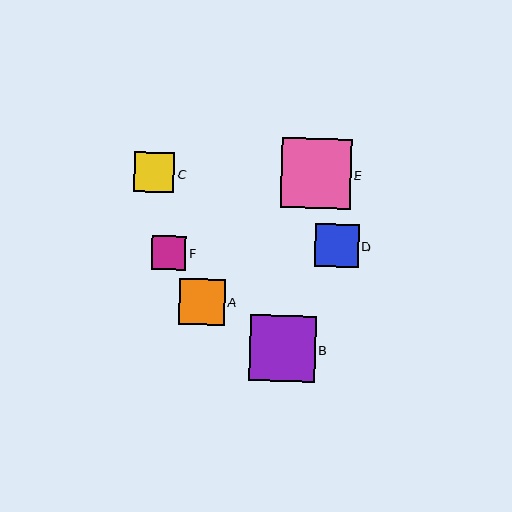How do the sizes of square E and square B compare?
Square E and square B are approximately the same size.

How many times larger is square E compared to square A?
Square E is approximately 1.5 times the size of square A.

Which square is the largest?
Square E is the largest with a size of approximately 69 pixels.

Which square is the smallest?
Square F is the smallest with a size of approximately 34 pixels.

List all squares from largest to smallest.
From largest to smallest: E, B, A, D, C, F.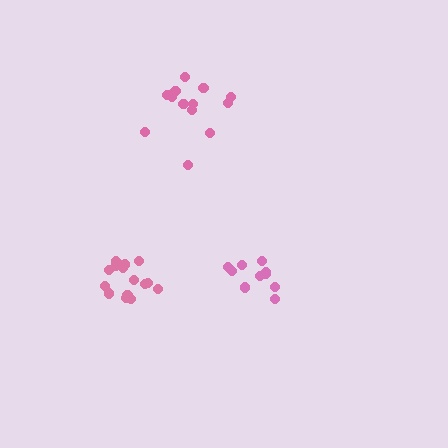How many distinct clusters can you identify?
There are 3 distinct clusters.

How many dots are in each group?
Group 1: 11 dots, Group 2: 14 dots, Group 3: 17 dots (42 total).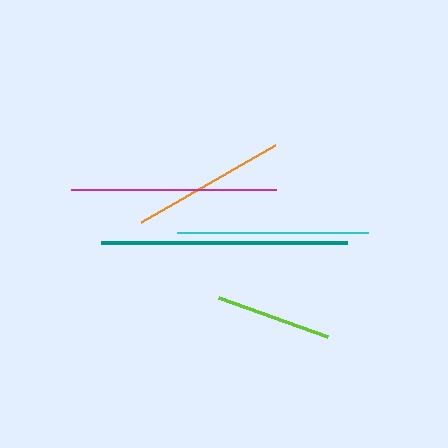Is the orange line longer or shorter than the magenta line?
The magenta line is longer than the orange line.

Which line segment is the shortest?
The lime line is the shortest at approximately 116 pixels.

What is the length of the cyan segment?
The cyan segment is approximately 192 pixels long.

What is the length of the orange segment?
The orange segment is approximately 155 pixels long.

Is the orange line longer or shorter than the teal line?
The teal line is longer than the orange line.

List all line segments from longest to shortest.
From longest to shortest: teal, magenta, cyan, orange, lime.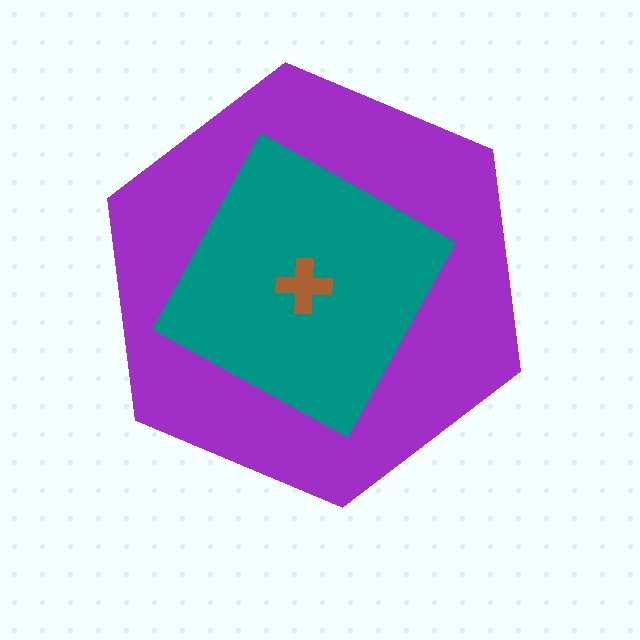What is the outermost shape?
The purple hexagon.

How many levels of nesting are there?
3.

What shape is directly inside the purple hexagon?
The teal square.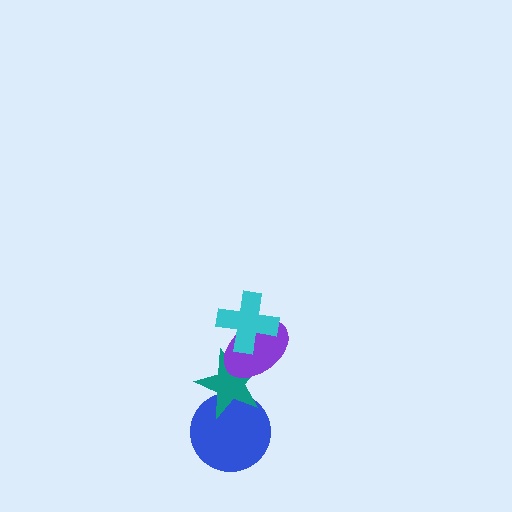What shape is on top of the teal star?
The purple ellipse is on top of the teal star.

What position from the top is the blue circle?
The blue circle is 4th from the top.